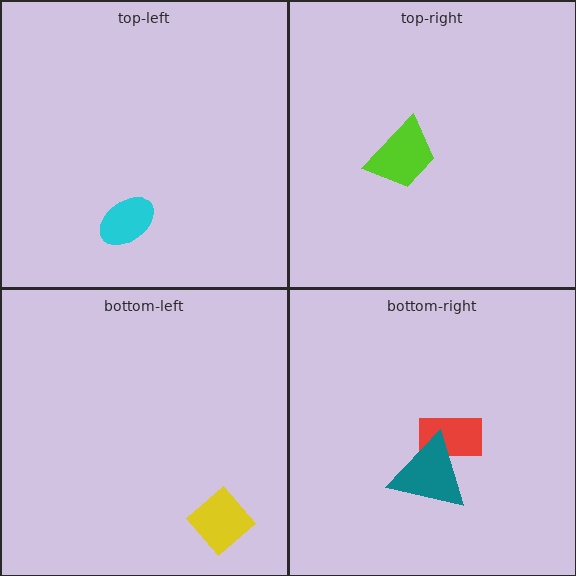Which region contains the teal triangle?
The bottom-right region.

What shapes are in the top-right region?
The lime trapezoid.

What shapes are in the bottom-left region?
The yellow diamond.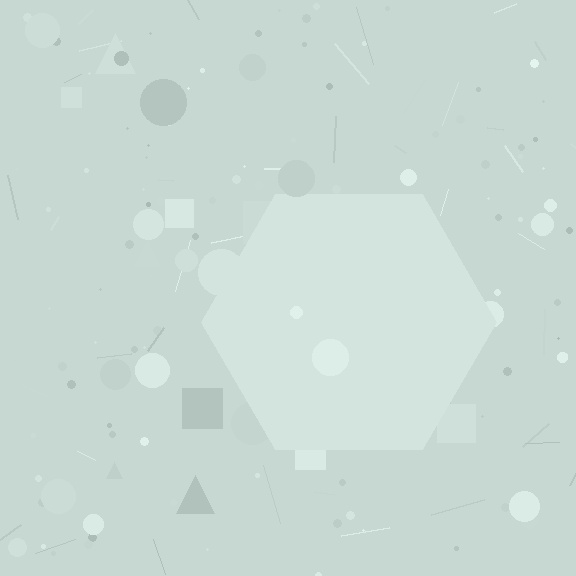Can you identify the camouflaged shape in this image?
The camouflaged shape is a hexagon.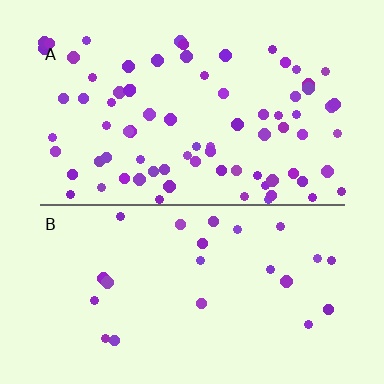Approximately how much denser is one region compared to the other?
Approximately 3.3× — region A over region B.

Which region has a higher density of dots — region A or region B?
A (the top).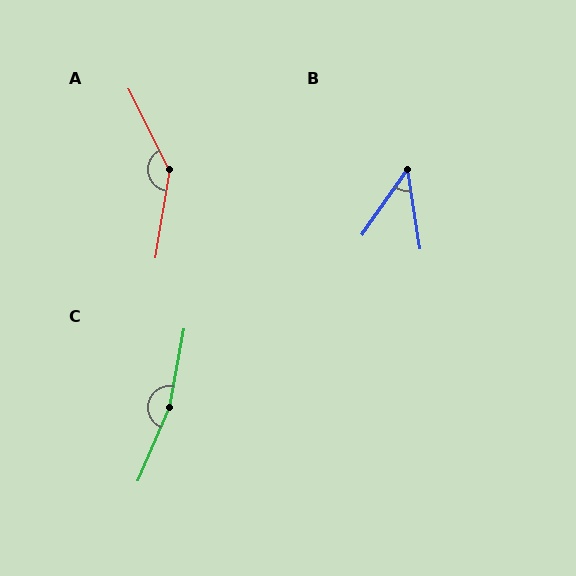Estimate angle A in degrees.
Approximately 144 degrees.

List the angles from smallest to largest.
B (44°), A (144°), C (167°).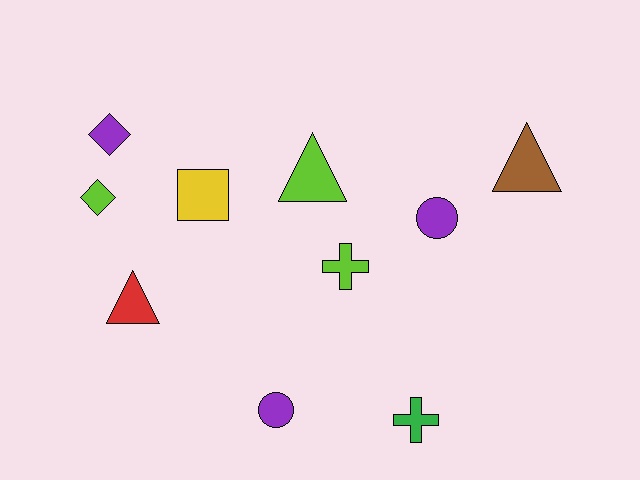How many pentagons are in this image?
There are no pentagons.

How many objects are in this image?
There are 10 objects.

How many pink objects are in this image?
There are no pink objects.